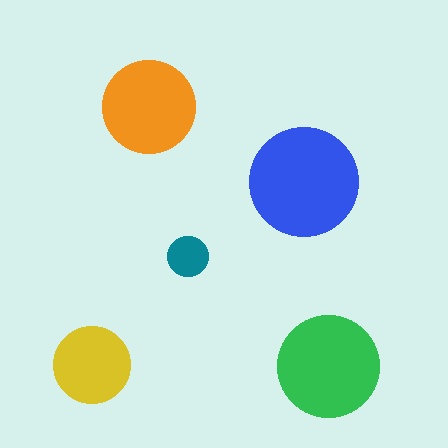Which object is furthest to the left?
The yellow circle is leftmost.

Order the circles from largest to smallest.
the blue one, the green one, the orange one, the yellow one, the teal one.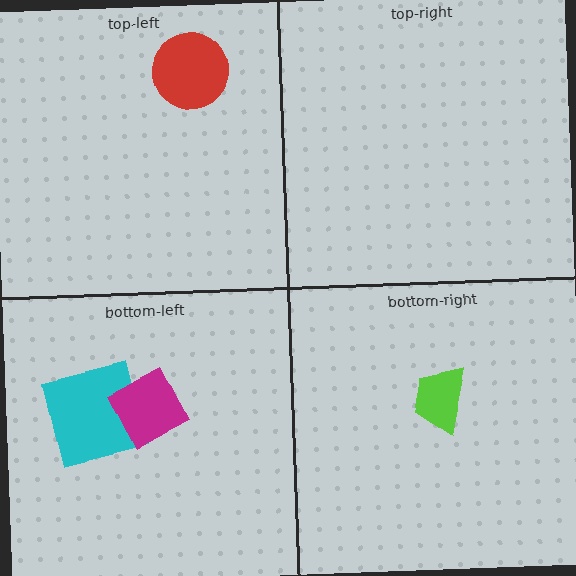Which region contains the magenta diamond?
The bottom-left region.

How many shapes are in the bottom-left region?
2.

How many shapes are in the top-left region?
1.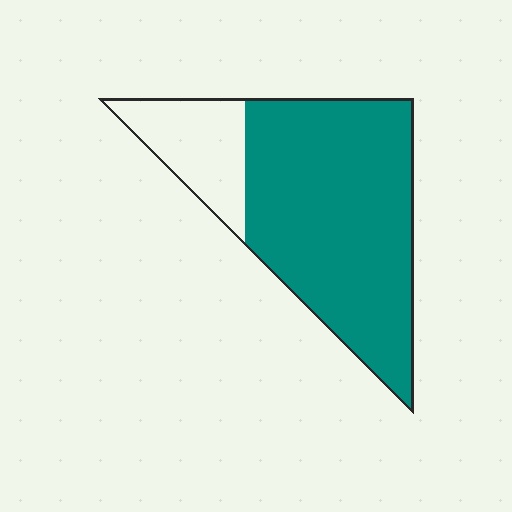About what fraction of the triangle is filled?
About four fifths (4/5).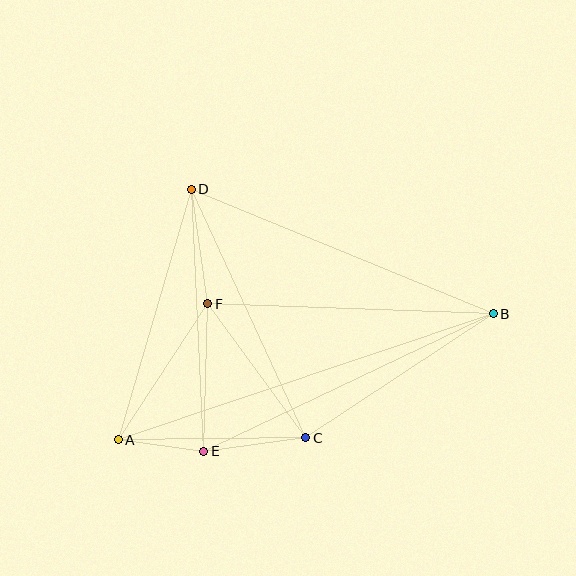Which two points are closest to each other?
Points A and E are closest to each other.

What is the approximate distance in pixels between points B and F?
The distance between B and F is approximately 286 pixels.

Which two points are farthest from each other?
Points A and B are farthest from each other.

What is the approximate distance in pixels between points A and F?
The distance between A and F is approximately 163 pixels.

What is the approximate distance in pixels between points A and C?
The distance between A and C is approximately 187 pixels.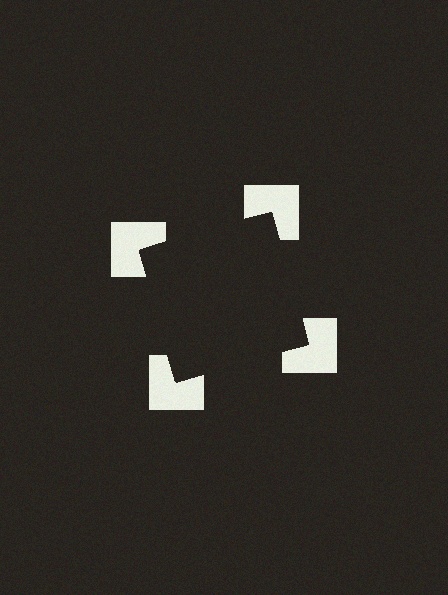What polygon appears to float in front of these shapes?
An illusory square — its edges are inferred from the aligned wedge cuts in the notched squares, not physically drawn.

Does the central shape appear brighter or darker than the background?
It typically appears slightly darker than the background, even though no actual brightness change is drawn.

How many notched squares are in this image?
There are 4 — one at each vertex of the illusory square.